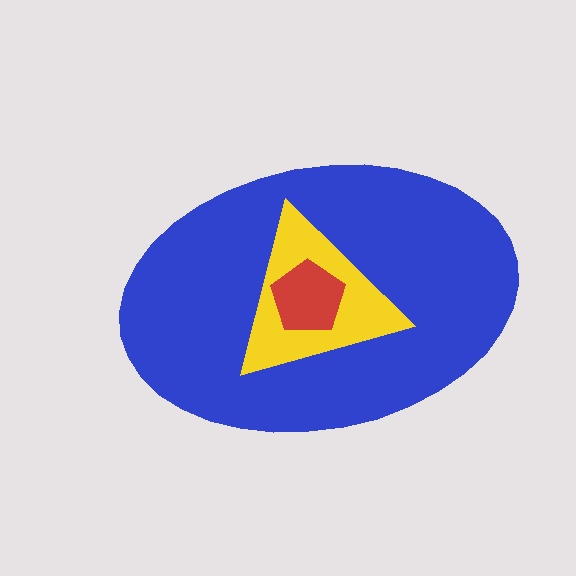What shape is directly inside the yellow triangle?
The red pentagon.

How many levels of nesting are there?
3.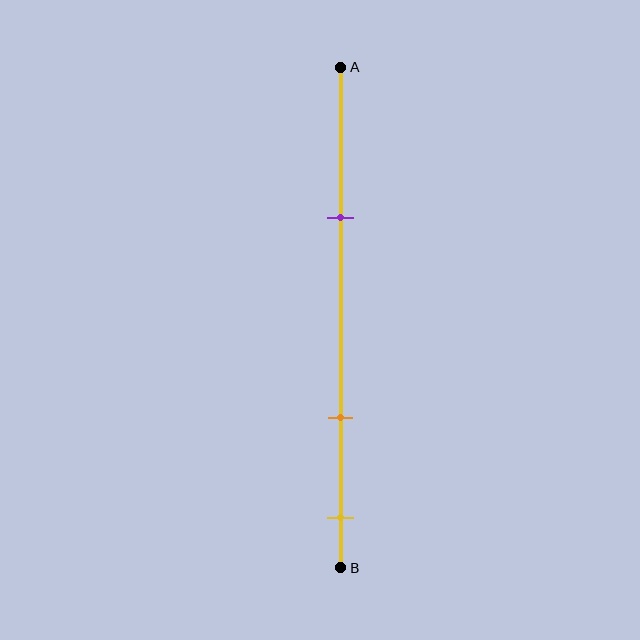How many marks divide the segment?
There are 3 marks dividing the segment.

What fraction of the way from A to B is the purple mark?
The purple mark is approximately 30% (0.3) of the way from A to B.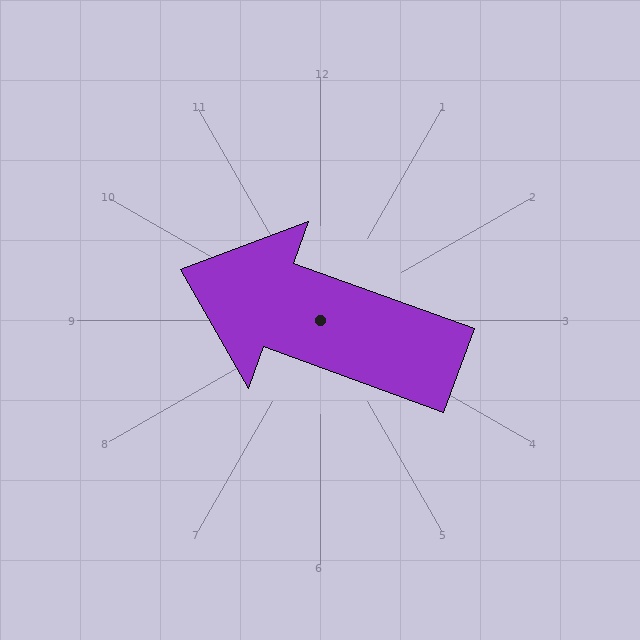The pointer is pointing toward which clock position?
Roughly 10 o'clock.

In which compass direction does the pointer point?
West.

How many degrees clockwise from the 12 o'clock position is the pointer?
Approximately 290 degrees.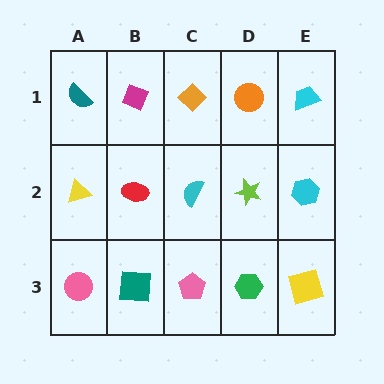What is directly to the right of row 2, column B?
A cyan semicircle.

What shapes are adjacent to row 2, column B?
A magenta diamond (row 1, column B), a teal square (row 3, column B), a yellow triangle (row 2, column A), a cyan semicircle (row 2, column C).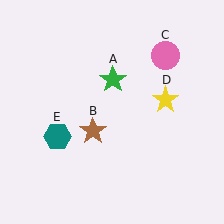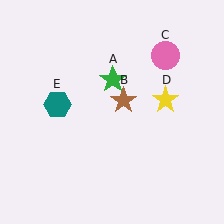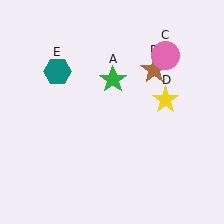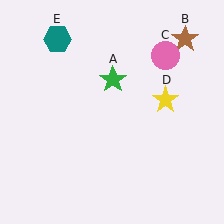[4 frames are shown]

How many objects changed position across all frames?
2 objects changed position: brown star (object B), teal hexagon (object E).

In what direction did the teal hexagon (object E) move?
The teal hexagon (object E) moved up.